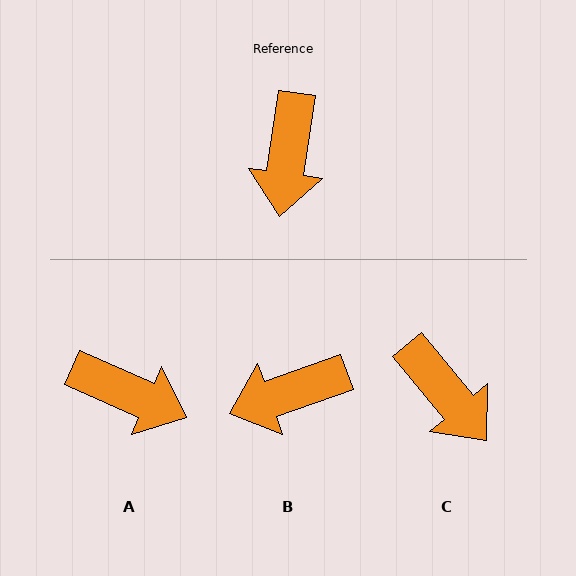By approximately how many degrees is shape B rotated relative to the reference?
Approximately 63 degrees clockwise.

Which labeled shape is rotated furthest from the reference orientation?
A, about 74 degrees away.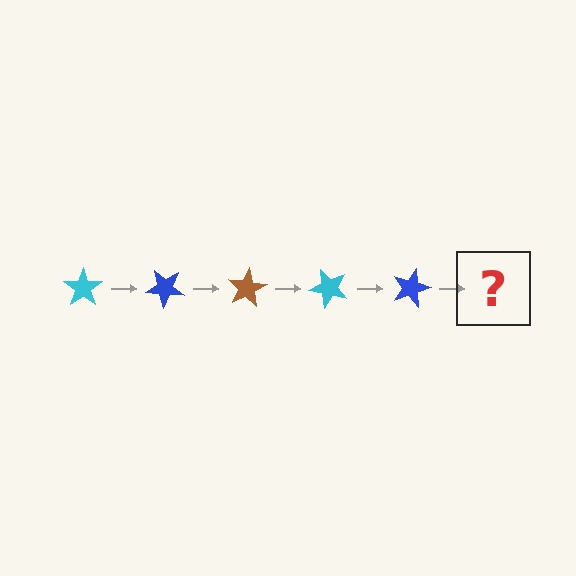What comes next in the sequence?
The next element should be a brown star, rotated 200 degrees from the start.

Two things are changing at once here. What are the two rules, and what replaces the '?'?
The two rules are that it rotates 40 degrees each step and the color cycles through cyan, blue, and brown. The '?' should be a brown star, rotated 200 degrees from the start.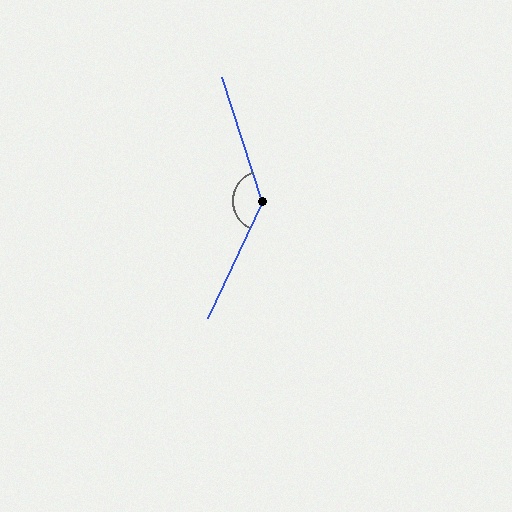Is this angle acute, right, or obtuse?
It is obtuse.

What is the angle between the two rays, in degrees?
Approximately 137 degrees.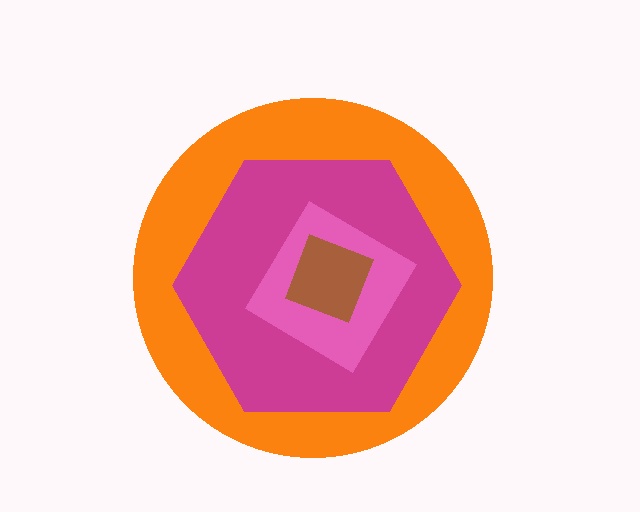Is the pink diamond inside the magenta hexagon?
Yes.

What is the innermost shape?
The brown square.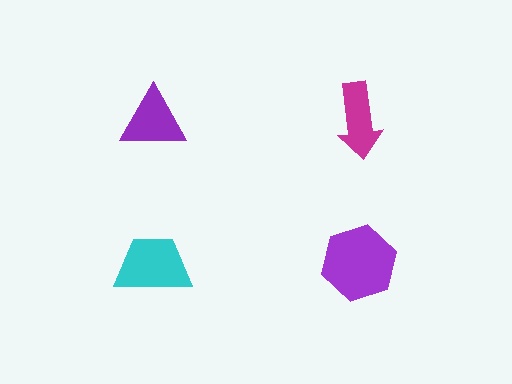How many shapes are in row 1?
2 shapes.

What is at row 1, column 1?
A purple triangle.